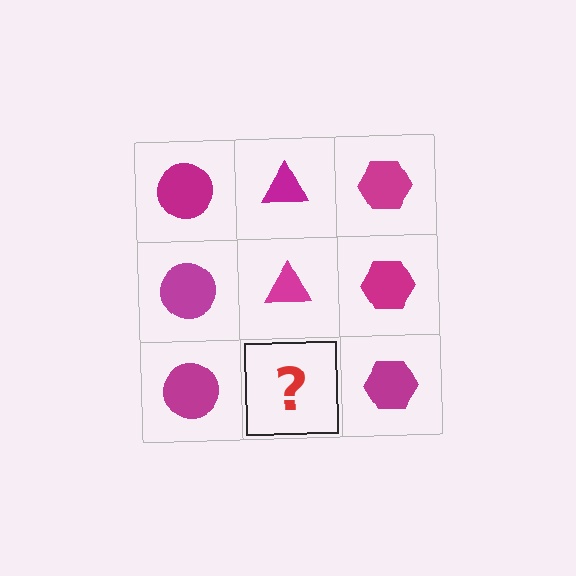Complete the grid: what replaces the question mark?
The question mark should be replaced with a magenta triangle.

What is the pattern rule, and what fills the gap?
The rule is that each column has a consistent shape. The gap should be filled with a magenta triangle.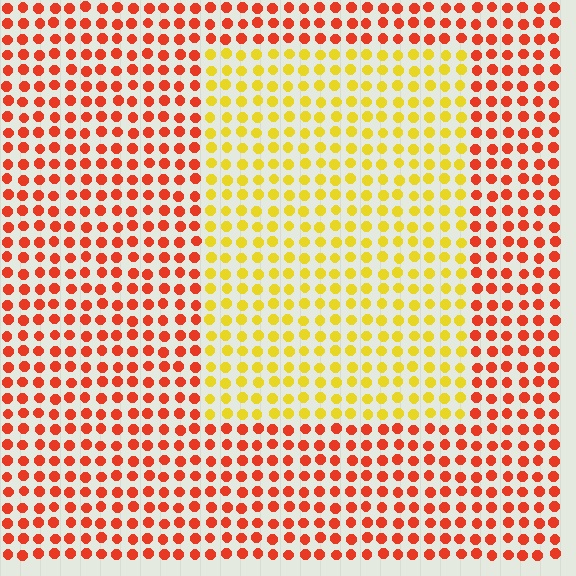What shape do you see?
I see a rectangle.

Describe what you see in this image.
The image is filled with small red elements in a uniform arrangement. A rectangle-shaped region is visible where the elements are tinted to a slightly different hue, forming a subtle color boundary.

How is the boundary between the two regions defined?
The boundary is defined purely by a slight shift in hue (about 48 degrees). Spacing, size, and orientation are identical on both sides.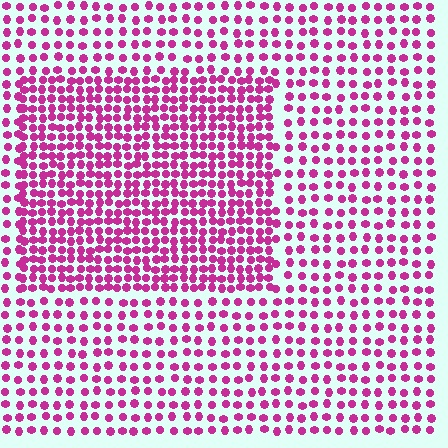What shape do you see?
I see a rectangle.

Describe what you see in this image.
The image contains small magenta elements arranged at two different densities. A rectangle-shaped region is visible where the elements are more densely packed than the surrounding area.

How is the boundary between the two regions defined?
The boundary is defined by a change in element density (approximately 1.9x ratio). All elements are the same color, size, and shape.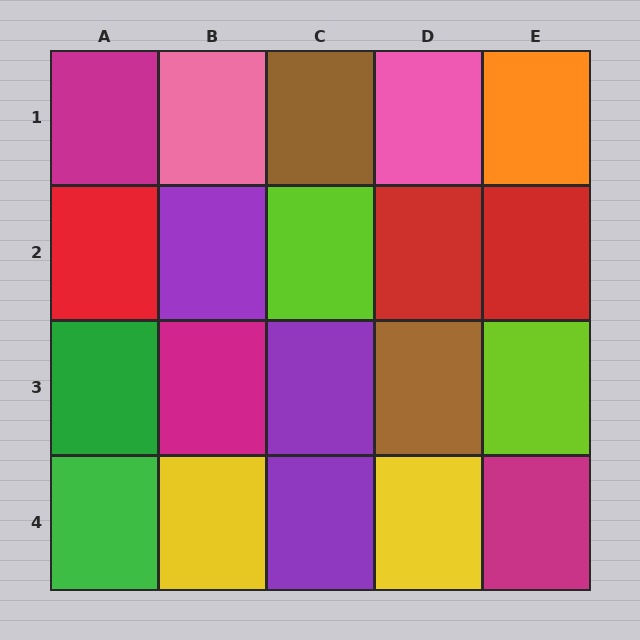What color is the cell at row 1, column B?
Pink.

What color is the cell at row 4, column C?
Purple.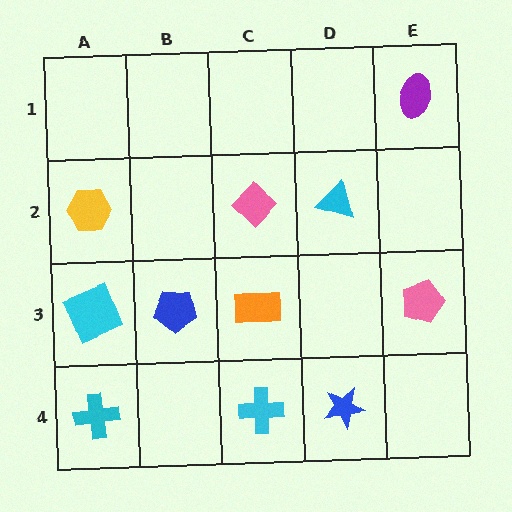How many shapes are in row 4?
3 shapes.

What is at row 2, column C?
A pink diamond.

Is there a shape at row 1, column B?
No, that cell is empty.